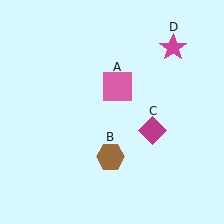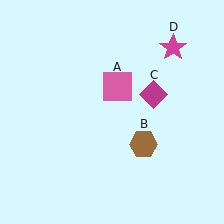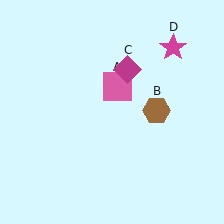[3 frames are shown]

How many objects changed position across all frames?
2 objects changed position: brown hexagon (object B), magenta diamond (object C).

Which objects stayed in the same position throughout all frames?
Pink square (object A) and magenta star (object D) remained stationary.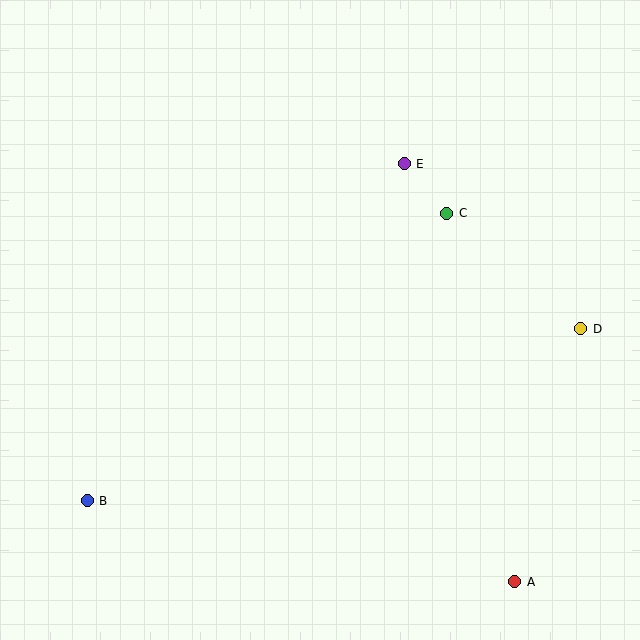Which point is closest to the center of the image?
Point C at (447, 213) is closest to the center.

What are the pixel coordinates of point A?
Point A is at (515, 582).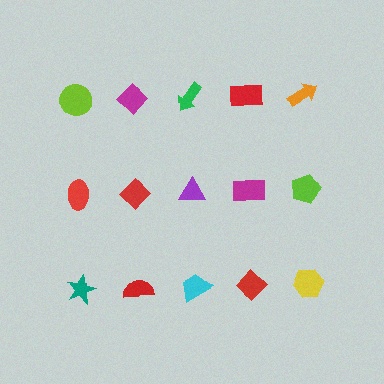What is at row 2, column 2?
A red diamond.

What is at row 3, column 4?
A red diamond.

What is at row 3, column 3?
A cyan trapezoid.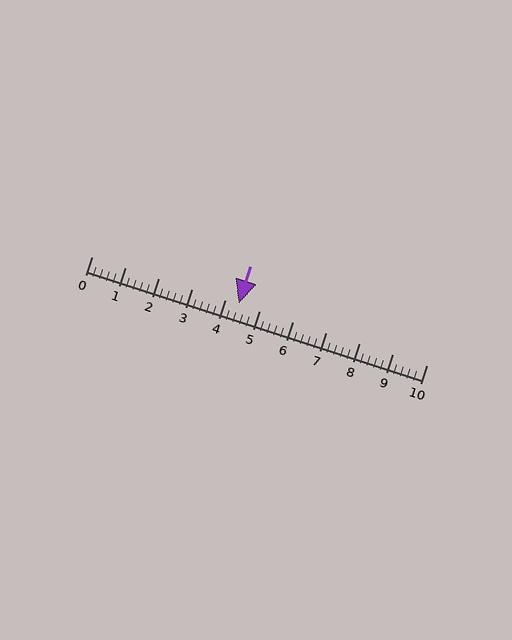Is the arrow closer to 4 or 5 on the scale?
The arrow is closer to 4.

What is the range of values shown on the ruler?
The ruler shows values from 0 to 10.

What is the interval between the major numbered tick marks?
The major tick marks are spaced 1 units apart.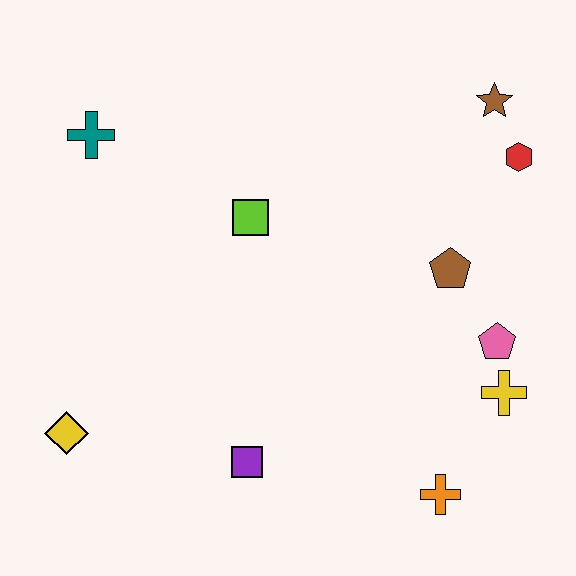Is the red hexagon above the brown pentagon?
Yes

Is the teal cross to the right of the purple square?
No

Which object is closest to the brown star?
The red hexagon is closest to the brown star.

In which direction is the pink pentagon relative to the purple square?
The pink pentagon is to the right of the purple square.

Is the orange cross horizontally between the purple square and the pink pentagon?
Yes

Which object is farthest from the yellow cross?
The teal cross is farthest from the yellow cross.